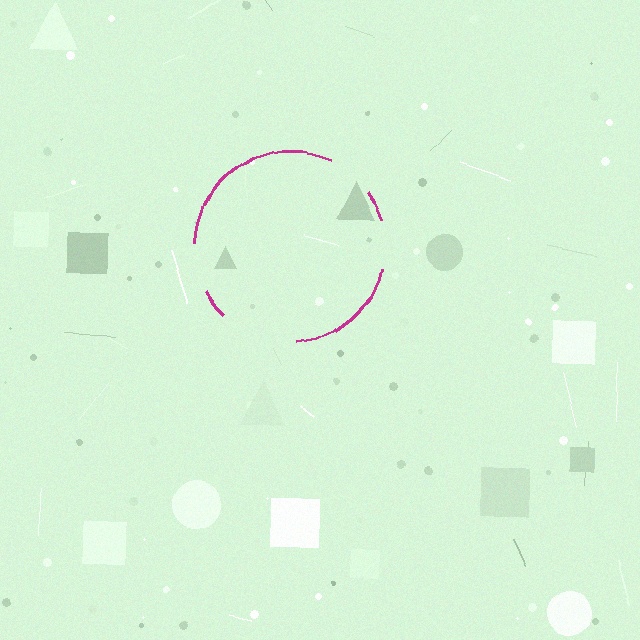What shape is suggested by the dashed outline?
The dashed outline suggests a circle.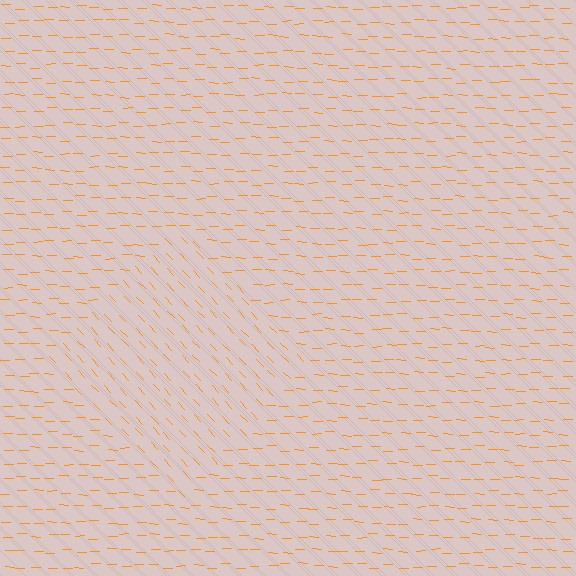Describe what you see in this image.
The image is filled with small orange line segments. A diamond region in the image has lines oriented differently from the surrounding lines, creating a visible texture boundary.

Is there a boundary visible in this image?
Yes, there is a texture boundary formed by a change in line orientation.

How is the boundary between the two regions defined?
The boundary is defined purely by a change in line orientation (approximately 45 degrees difference). All lines are the same color and thickness.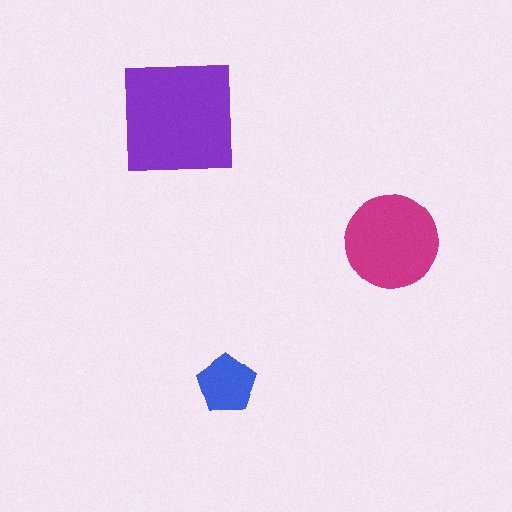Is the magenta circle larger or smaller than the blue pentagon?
Larger.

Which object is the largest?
The purple square.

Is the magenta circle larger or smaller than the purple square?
Smaller.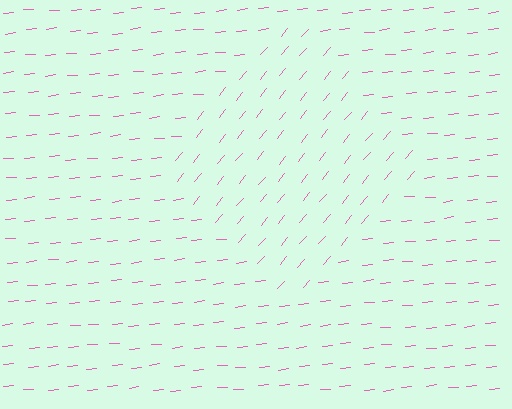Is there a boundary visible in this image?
Yes, there is a texture boundary formed by a change in line orientation.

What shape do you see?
I see a diamond.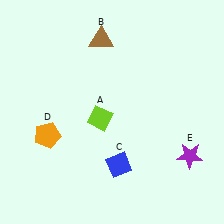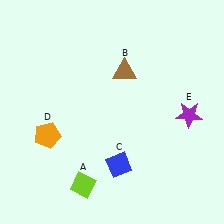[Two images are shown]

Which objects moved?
The objects that moved are: the lime diamond (A), the brown triangle (B), the purple star (E).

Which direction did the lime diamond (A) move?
The lime diamond (A) moved down.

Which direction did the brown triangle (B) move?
The brown triangle (B) moved down.